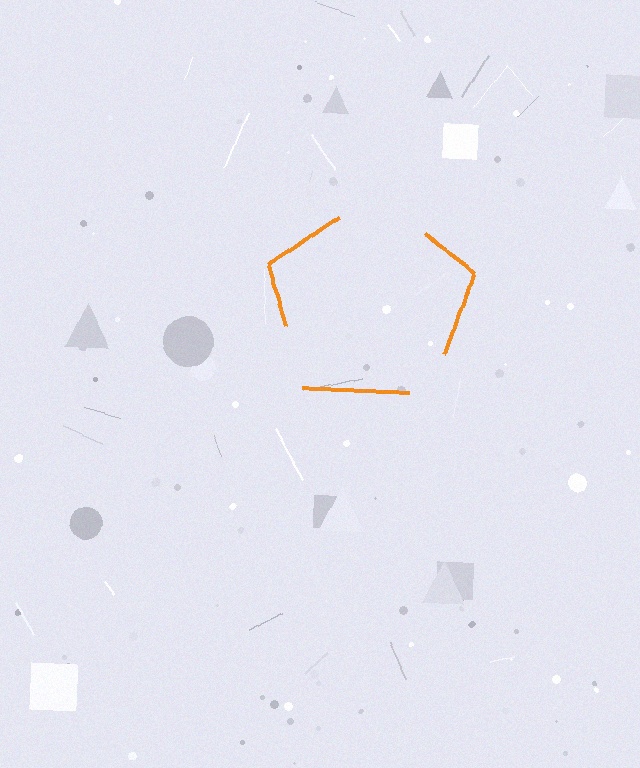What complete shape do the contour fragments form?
The contour fragments form a pentagon.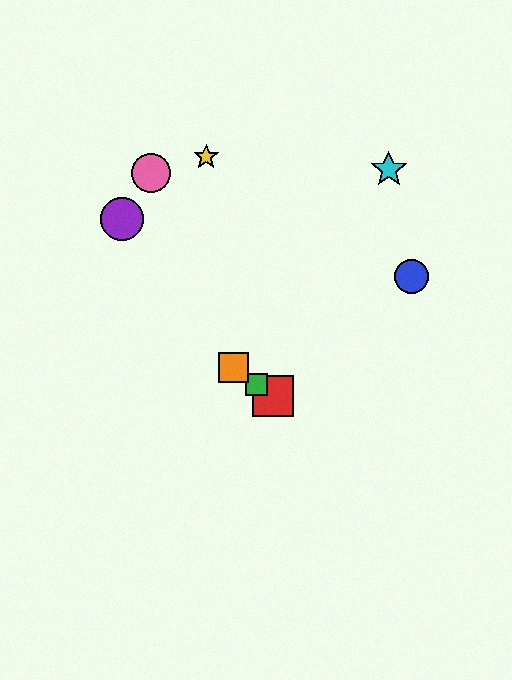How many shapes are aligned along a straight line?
3 shapes (the red square, the green square, the orange square) are aligned along a straight line.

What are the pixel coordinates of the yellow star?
The yellow star is at (206, 157).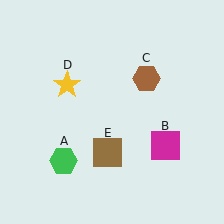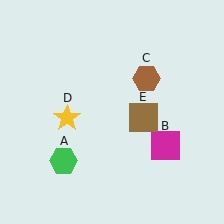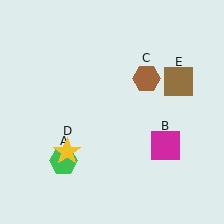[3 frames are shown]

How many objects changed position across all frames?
2 objects changed position: yellow star (object D), brown square (object E).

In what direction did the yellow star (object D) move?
The yellow star (object D) moved down.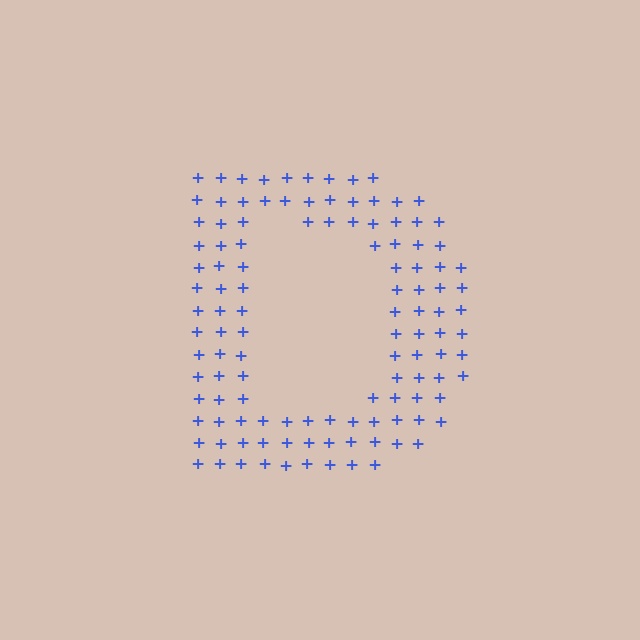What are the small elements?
The small elements are plus signs.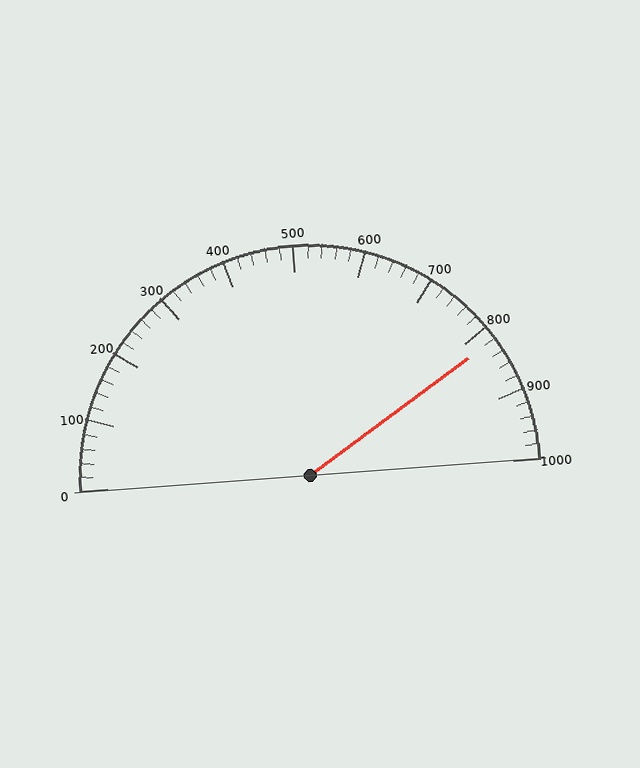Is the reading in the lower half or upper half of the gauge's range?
The reading is in the upper half of the range (0 to 1000).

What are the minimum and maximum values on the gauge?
The gauge ranges from 0 to 1000.